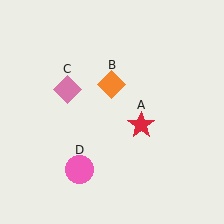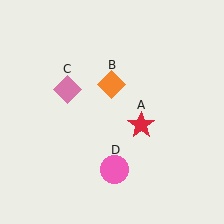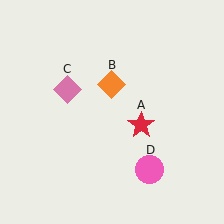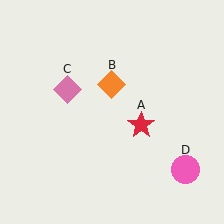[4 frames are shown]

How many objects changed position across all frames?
1 object changed position: pink circle (object D).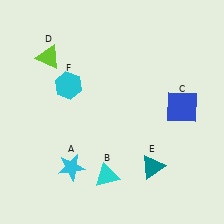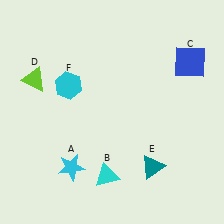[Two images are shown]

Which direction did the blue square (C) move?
The blue square (C) moved up.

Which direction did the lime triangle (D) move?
The lime triangle (D) moved down.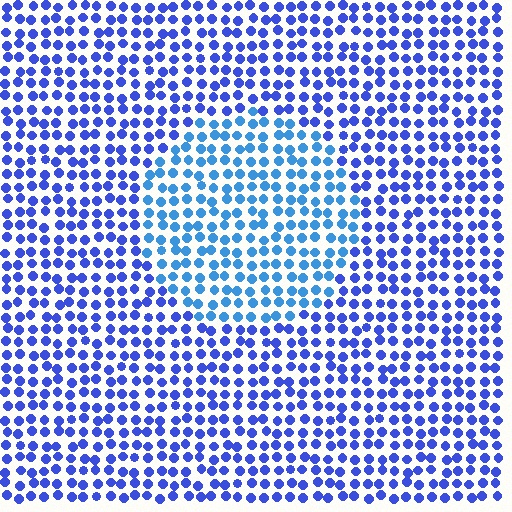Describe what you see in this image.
The image is filled with small blue elements in a uniform arrangement. A circle-shaped region is visible where the elements are tinted to a slightly different hue, forming a subtle color boundary.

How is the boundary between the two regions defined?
The boundary is defined purely by a slight shift in hue (about 27 degrees). Spacing, size, and orientation are identical on both sides.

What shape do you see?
I see a circle.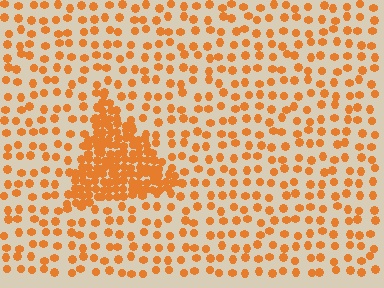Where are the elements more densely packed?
The elements are more densely packed inside the triangle boundary.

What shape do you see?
I see a triangle.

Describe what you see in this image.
The image contains small orange elements arranged at two different densities. A triangle-shaped region is visible where the elements are more densely packed than the surrounding area.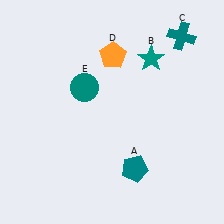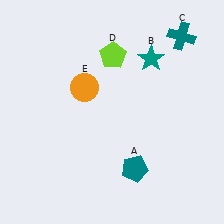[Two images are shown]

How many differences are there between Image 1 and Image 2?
There are 2 differences between the two images.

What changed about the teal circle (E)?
In Image 1, E is teal. In Image 2, it changed to orange.